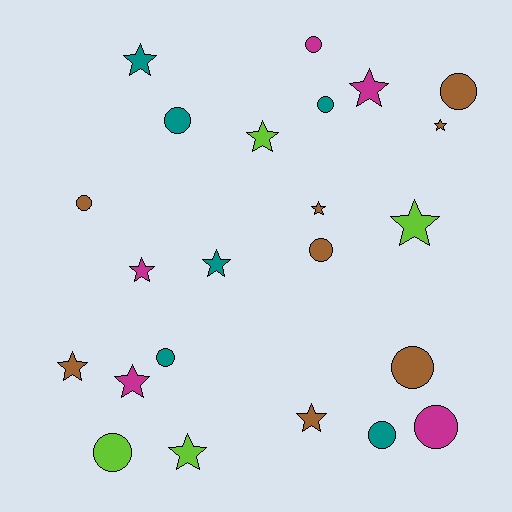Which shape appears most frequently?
Star, with 12 objects.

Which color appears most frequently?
Brown, with 8 objects.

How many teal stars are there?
There are 2 teal stars.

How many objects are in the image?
There are 23 objects.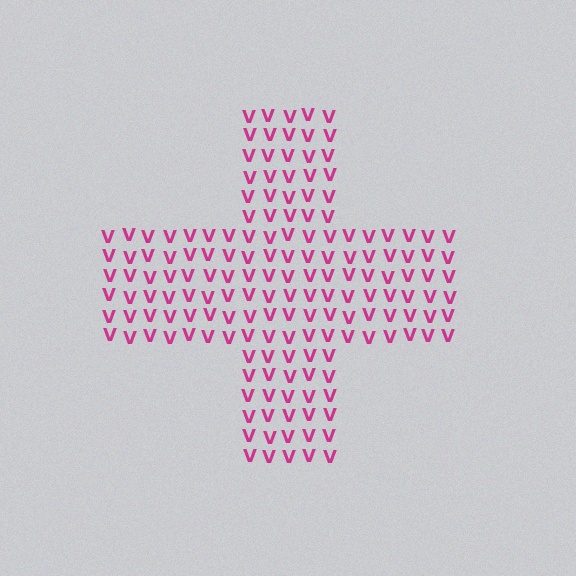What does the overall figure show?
The overall figure shows a cross.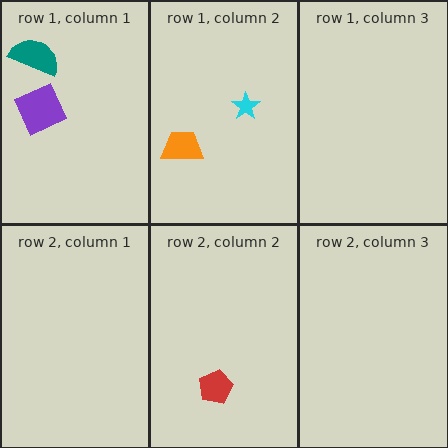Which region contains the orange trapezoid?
The row 1, column 2 region.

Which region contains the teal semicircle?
The row 1, column 1 region.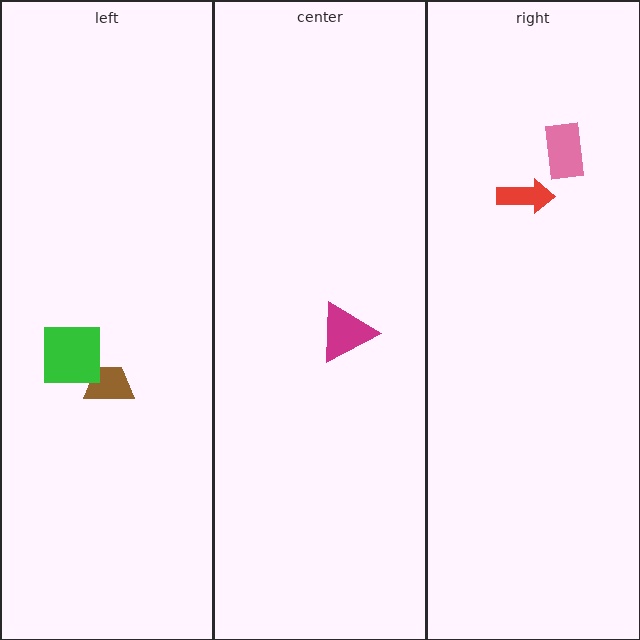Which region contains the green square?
The left region.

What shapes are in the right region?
The red arrow, the pink rectangle.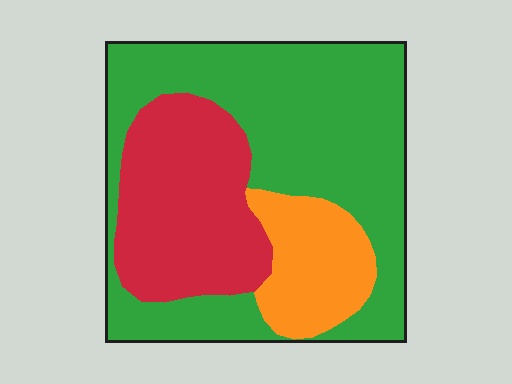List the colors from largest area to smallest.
From largest to smallest: green, red, orange.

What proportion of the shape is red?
Red covers 29% of the shape.